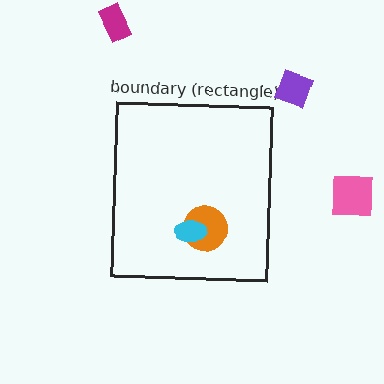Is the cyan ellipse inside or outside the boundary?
Inside.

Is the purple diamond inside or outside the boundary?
Outside.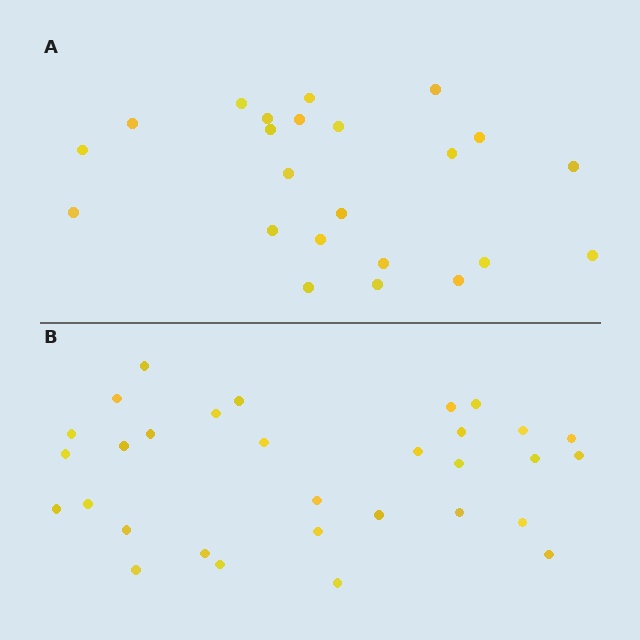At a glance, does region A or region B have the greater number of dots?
Region B (the bottom region) has more dots.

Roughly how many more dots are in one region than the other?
Region B has roughly 8 or so more dots than region A.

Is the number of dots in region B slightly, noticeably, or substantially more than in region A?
Region B has noticeably more, but not dramatically so. The ratio is roughly 1.3 to 1.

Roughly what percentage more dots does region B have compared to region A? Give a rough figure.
About 35% more.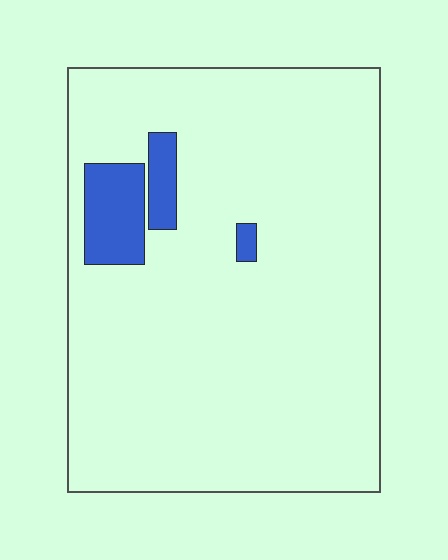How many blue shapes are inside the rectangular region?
3.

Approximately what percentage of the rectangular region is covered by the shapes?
Approximately 5%.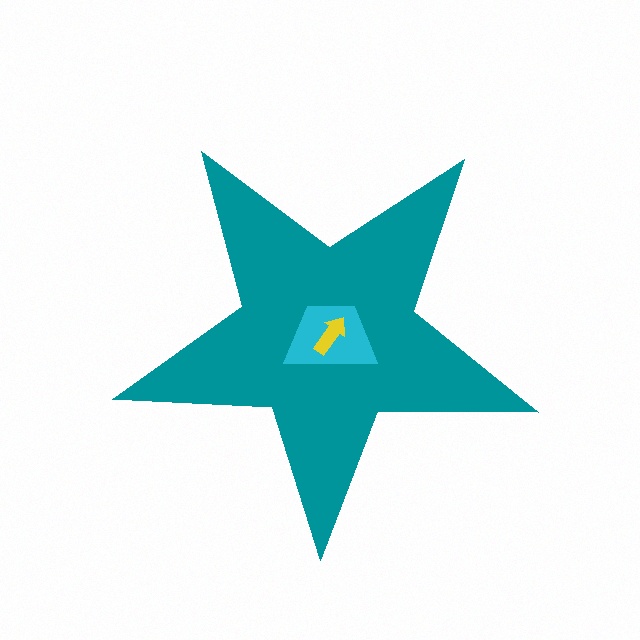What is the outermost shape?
The teal star.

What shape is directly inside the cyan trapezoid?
The yellow arrow.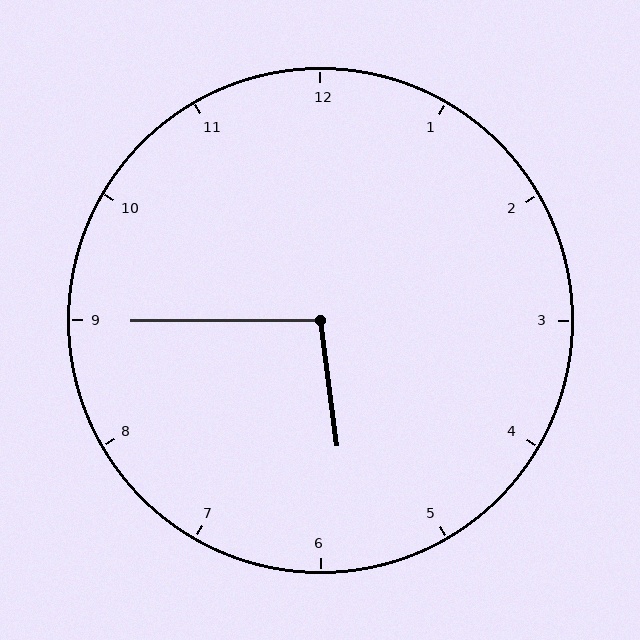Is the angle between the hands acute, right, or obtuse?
It is obtuse.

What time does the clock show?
5:45.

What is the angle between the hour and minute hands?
Approximately 98 degrees.